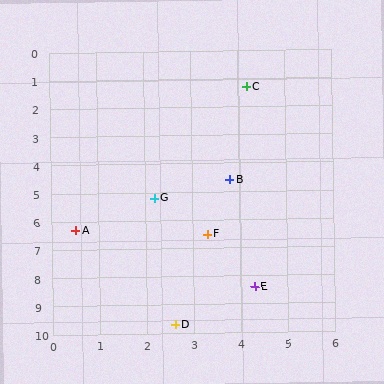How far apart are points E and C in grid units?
Points E and C are about 7.1 grid units apart.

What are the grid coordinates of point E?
Point E is at approximately (4.3, 8.4).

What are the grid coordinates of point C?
Point C is at approximately (4.2, 1.3).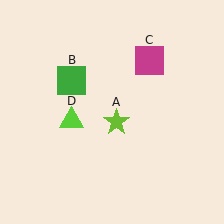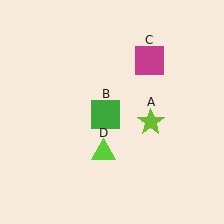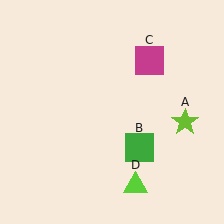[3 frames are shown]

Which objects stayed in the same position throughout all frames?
Magenta square (object C) remained stationary.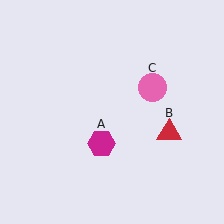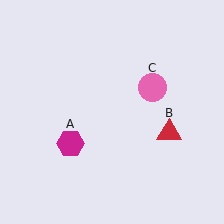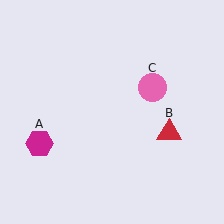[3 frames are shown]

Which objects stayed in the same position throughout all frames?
Red triangle (object B) and pink circle (object C) remained stationary.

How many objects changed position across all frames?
1 object changed position: magenta hexagon (object A).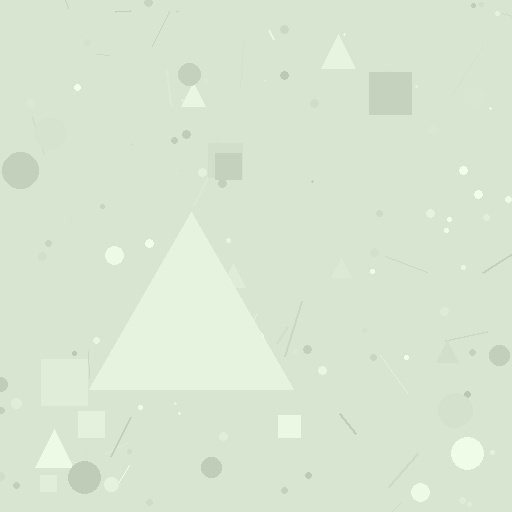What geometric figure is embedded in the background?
A triangle is embedded in the background.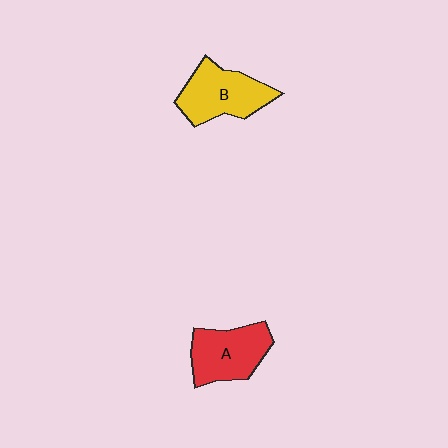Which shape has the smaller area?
Shape A (red).